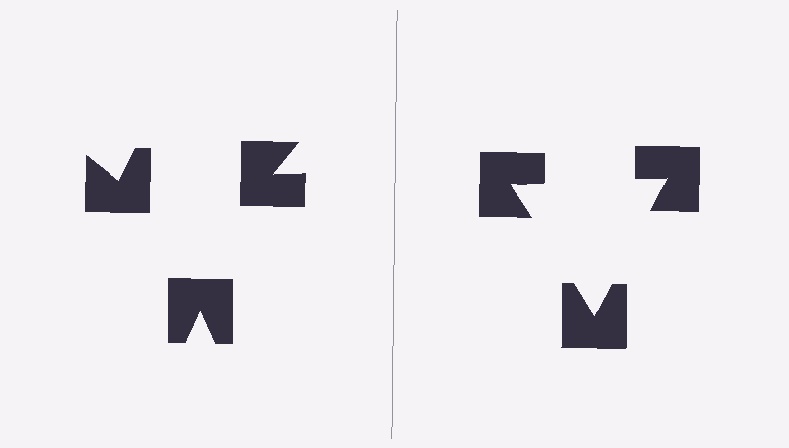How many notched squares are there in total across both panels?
6 — 3 on each side.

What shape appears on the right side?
An illusory triangle.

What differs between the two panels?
The notched squares are positioned identically on both sides; only the wedge orientations differ. On the right they align to a triangle; on the left they are misaligned.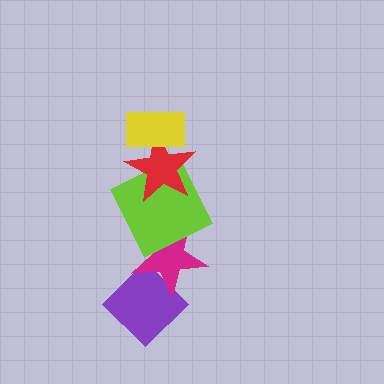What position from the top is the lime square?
The lime square is 3rd from the top.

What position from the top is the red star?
The red star is 2nd from the top.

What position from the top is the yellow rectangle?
The yellow rectangle is 1st from the top.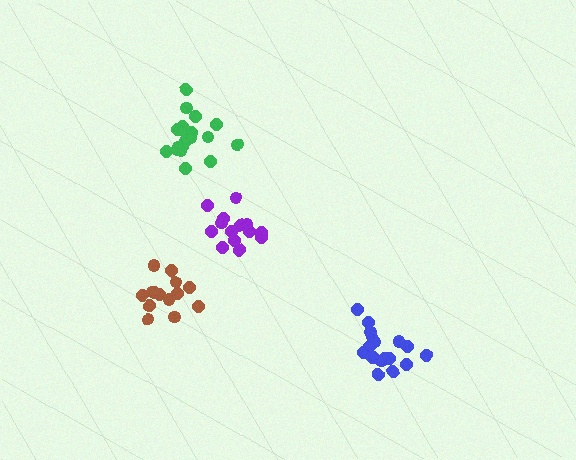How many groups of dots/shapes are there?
There are 4 groups.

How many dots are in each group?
Group 1: 18 dots, Group 2: 19 dots, Group 3: 15 dots, Group 4: 14 dots (66 total).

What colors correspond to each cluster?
The clusters are colored: blue, green, purple, brown.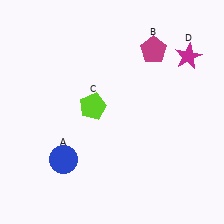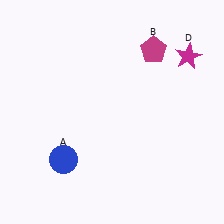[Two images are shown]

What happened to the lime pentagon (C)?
The lime pentagon (C) was removed in Image 2. It was in the top-left area of Image 1.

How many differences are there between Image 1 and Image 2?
There is 1 difference between the two images.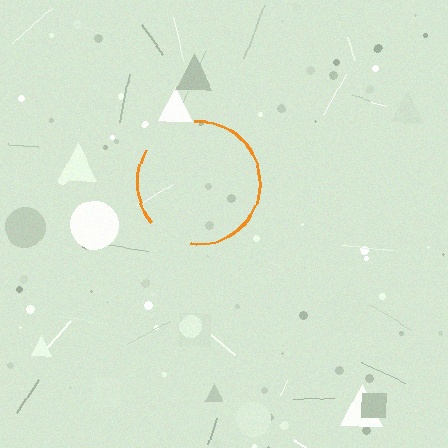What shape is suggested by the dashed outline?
The dashed outline suggests a circle.